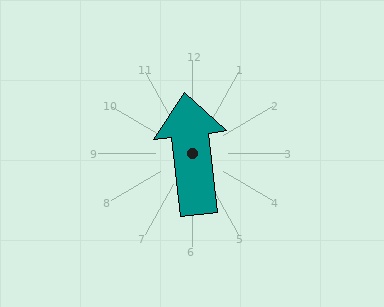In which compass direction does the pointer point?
North.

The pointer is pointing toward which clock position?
Roughly 12 o'clock.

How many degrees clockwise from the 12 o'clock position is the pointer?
Approximately 353 degrees.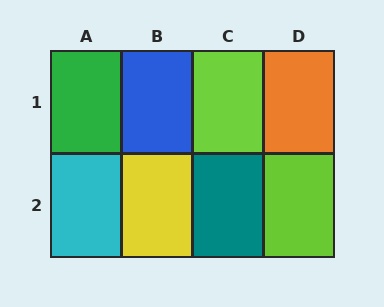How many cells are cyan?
1 cell is cyan.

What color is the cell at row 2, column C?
Teal.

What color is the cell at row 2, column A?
Cyan.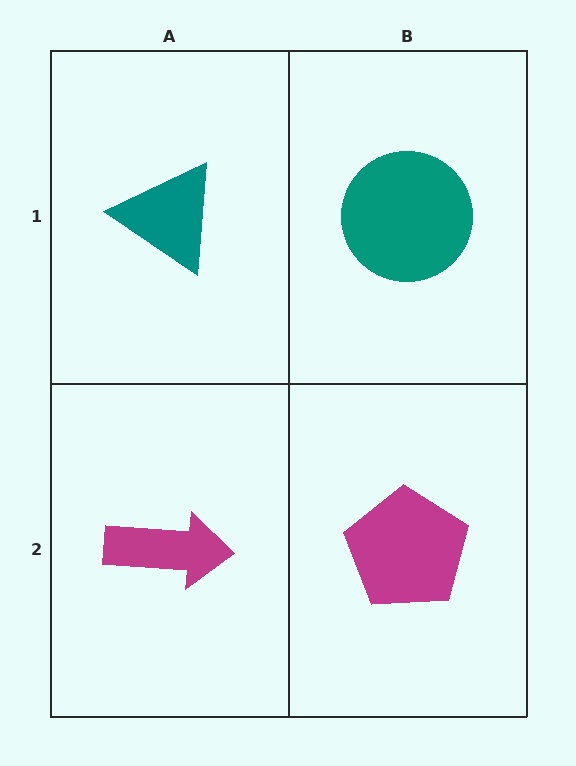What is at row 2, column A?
A magenta arrow.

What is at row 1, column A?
A teal triangle.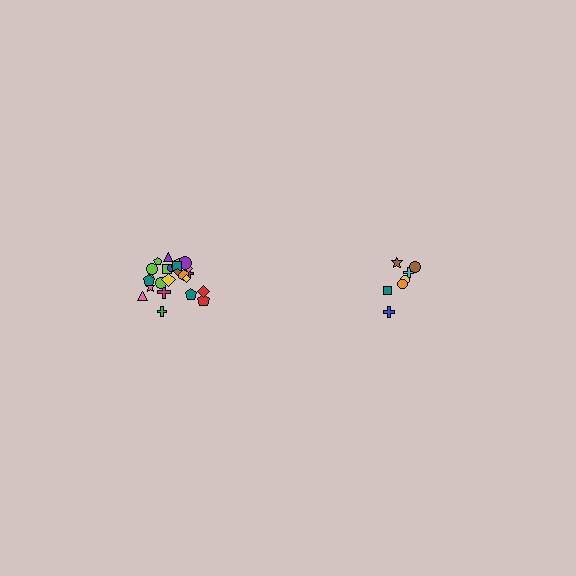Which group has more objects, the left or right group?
The left group.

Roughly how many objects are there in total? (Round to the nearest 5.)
Roughly 30 objects in total.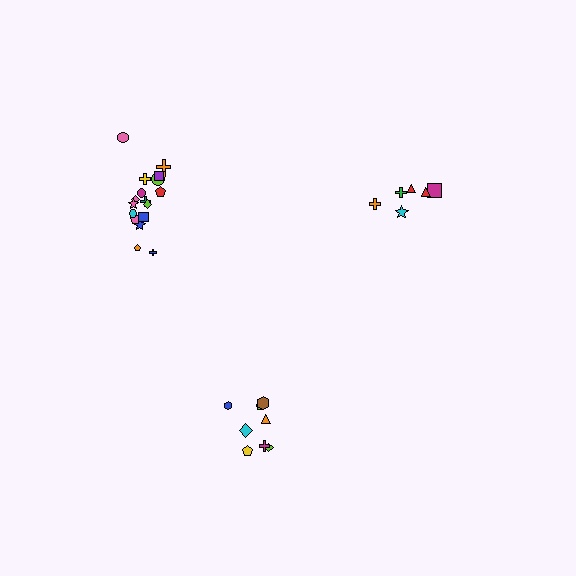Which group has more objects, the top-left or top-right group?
The top-left group.